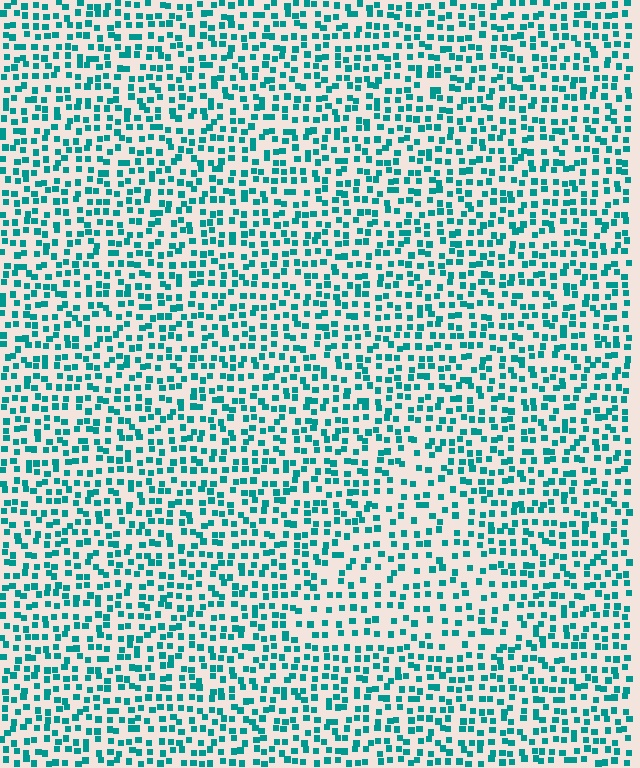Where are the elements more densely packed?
The elements are more densely packed outside the triangle boundary.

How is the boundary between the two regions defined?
The boundary is defined by a change in element density (approximately 1.5x ratio). All elements are the same color, size, and shape.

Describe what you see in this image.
The image contains small teal elements arranged at two different densities. A triangle-shaped region is visible where the elements are less densely packed than the surrounding area.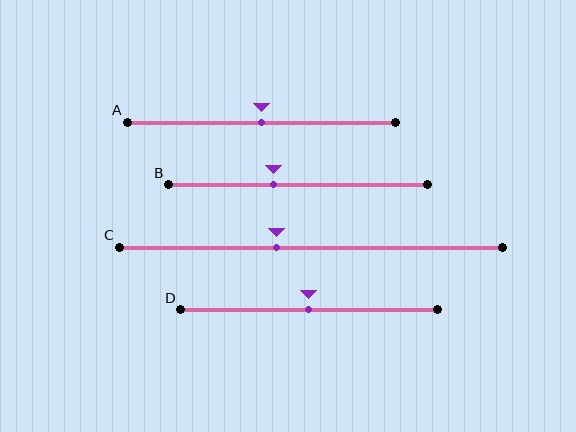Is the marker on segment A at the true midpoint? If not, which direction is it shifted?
Yes, the marker on segment A is at the true midpoint.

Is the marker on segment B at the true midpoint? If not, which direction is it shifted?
No, the marker on segment B is shifted to the left by about 9% of the segment length.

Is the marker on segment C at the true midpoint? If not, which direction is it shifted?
No, the marker on segment C is shifted to the left by about 9% of the segment length.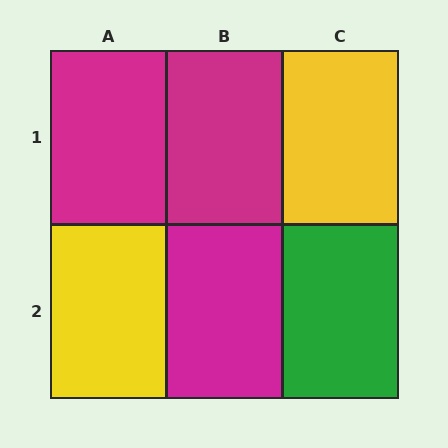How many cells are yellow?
2 cells are yellow.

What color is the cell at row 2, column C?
Green.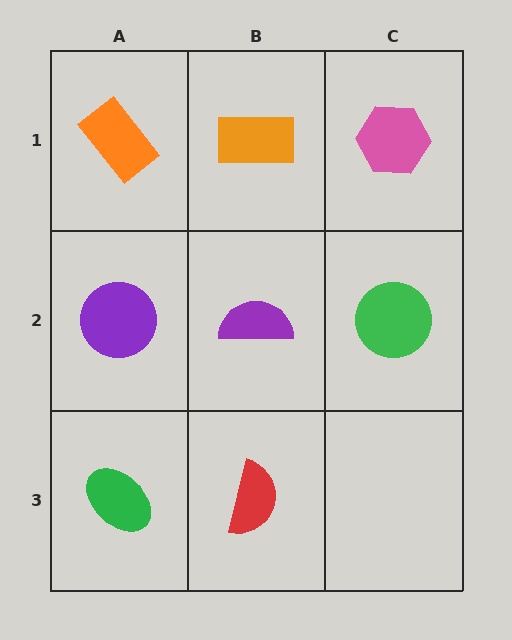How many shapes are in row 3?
2 shapes.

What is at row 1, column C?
A pink hexagon.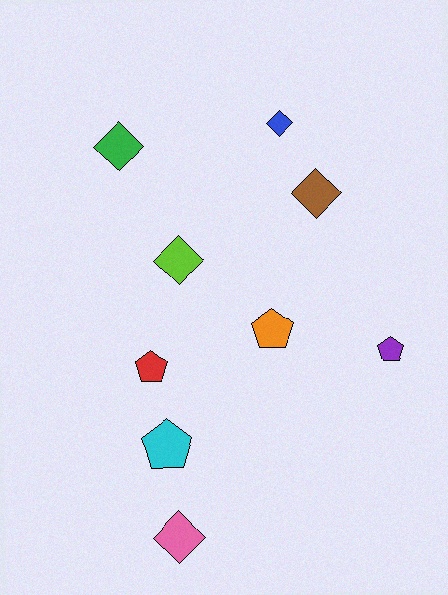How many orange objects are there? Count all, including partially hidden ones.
There is 1 orange object.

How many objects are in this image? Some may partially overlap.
There are 9 objects.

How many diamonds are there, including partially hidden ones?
There are 5 diamonds.